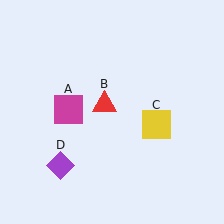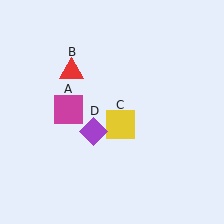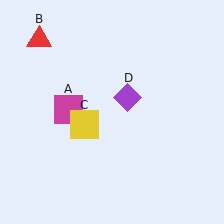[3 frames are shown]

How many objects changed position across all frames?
3 objects changed position: red triangle (object B), yellow square (object C), purple diamond (object D).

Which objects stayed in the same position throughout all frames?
Magenta square (object A) remained stationary.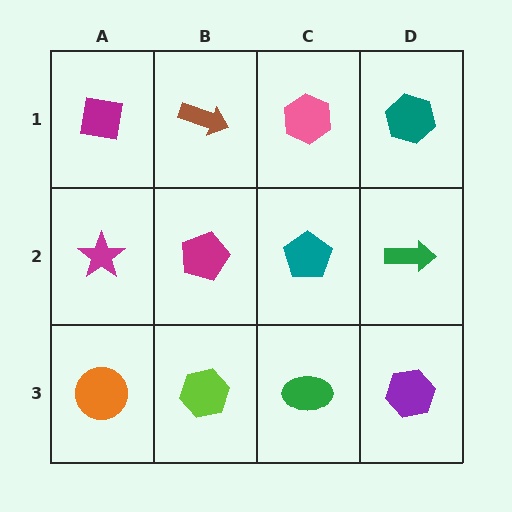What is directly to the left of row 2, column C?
A magenta pentagon.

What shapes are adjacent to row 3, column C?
A teal pentagon (row 2, column C), a lime hexagon (row 3, column B), a purple hexagon (row 3, column D).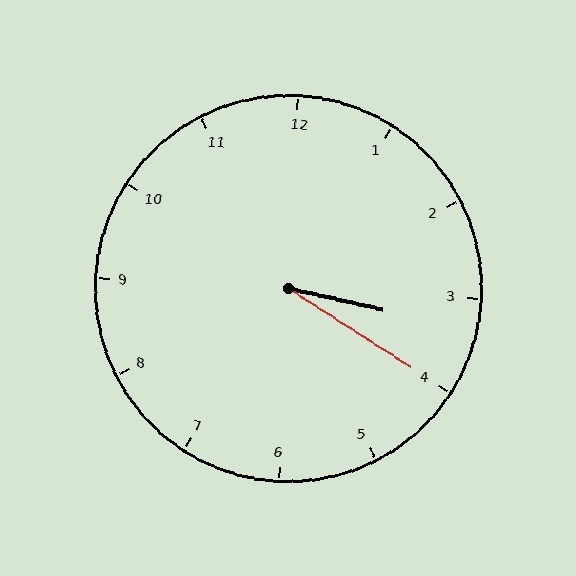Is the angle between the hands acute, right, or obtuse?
It is acute.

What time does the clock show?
3:20.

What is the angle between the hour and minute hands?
Approximately 20 degrees.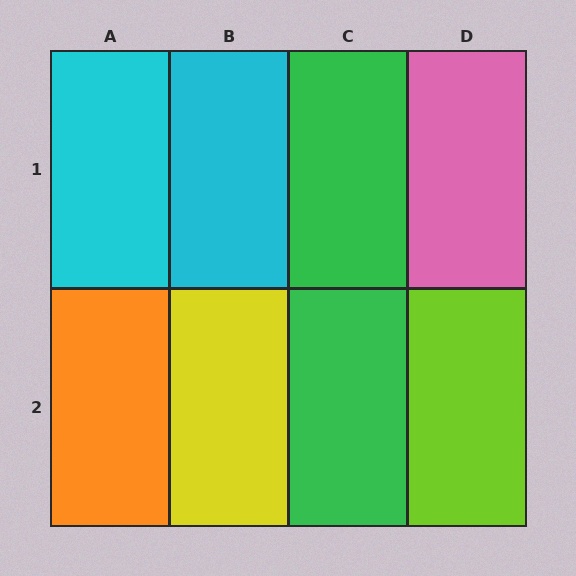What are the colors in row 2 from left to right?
Orange, yellow, green, lime.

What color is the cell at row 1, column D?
Pink.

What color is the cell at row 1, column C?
Green.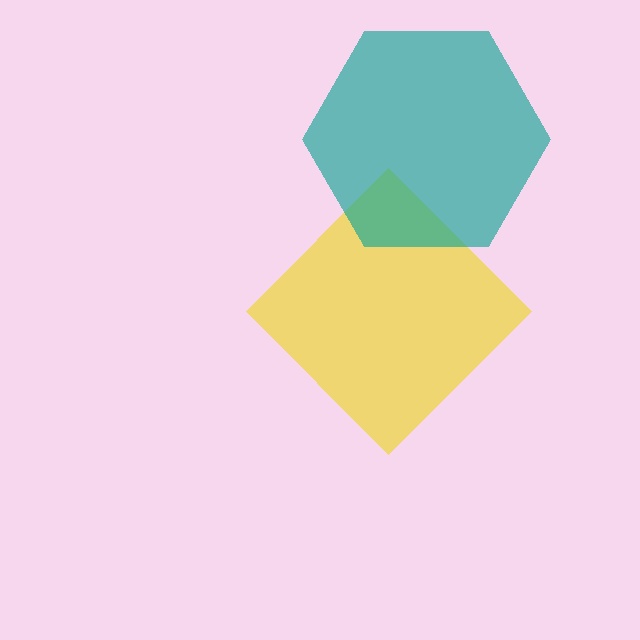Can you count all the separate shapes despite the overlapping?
Yes, there are 2 separate shapes.